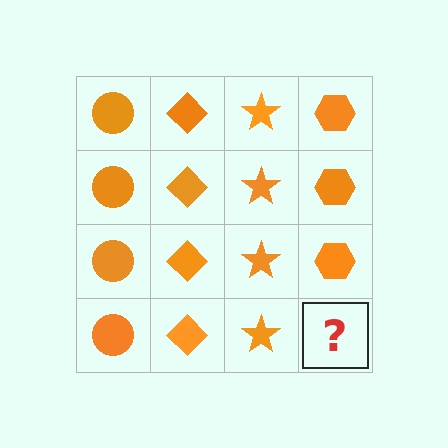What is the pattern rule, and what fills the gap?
The rule is that each column has a consistent shape. The gap should be filled with an orange hexagon.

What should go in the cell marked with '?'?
The missing cell should contain an orange hexagon.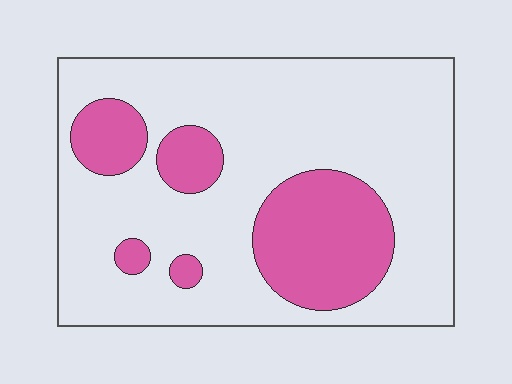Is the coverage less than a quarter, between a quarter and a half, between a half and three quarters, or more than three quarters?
Less than a quarter.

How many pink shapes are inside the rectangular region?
5.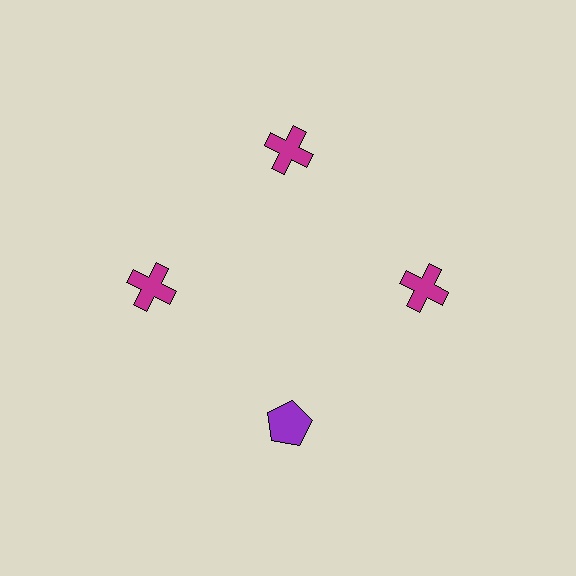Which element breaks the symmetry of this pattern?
The purple pentagon at roughly the 6 o'clock position breaks the symmetry. All other shapes are magenta crosses.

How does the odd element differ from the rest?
It differs in both color (purple instead of magenta) and shape (pentagon instead of cross).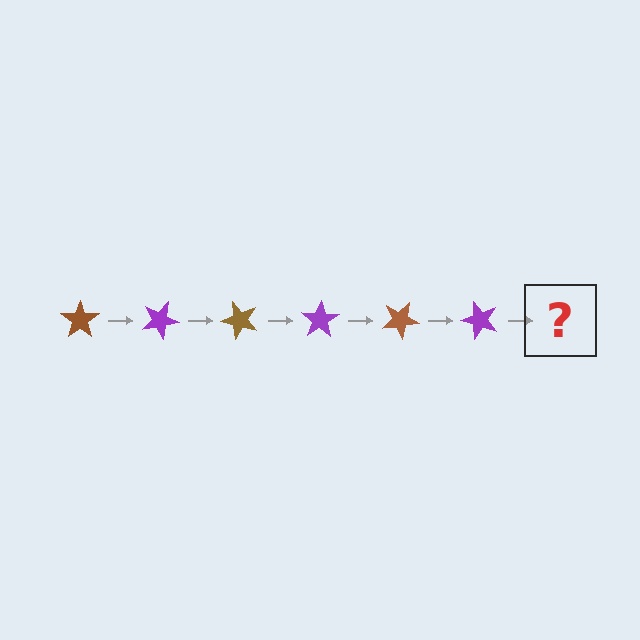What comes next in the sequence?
The next element should be a brown star, rotated 150 degrees from the start.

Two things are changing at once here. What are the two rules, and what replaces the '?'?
The two rules are that it rotates 25 degrees each step and the color cycles through brown and purple. The '?' should be a brown star, rotated 150 degrees from the start.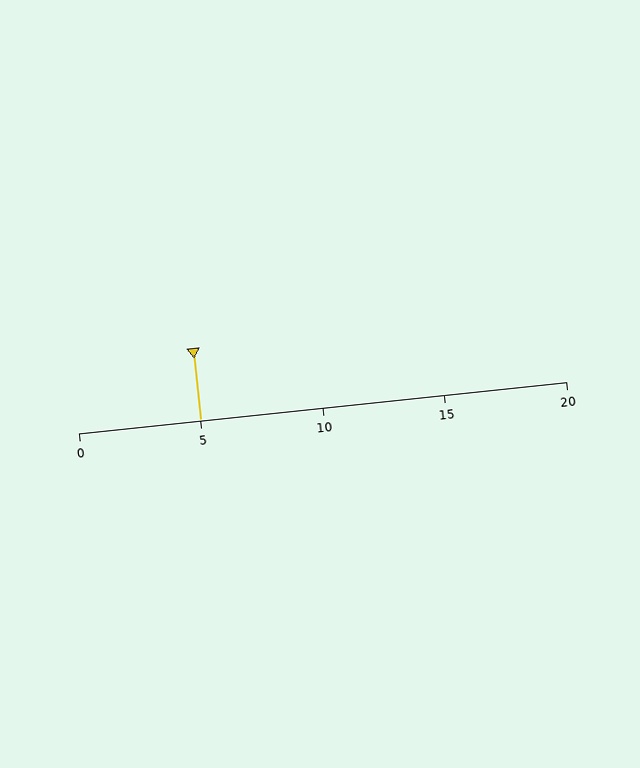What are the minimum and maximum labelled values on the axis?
The axis runs from 0 to 20.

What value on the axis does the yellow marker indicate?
The marker indicates approximately 5.